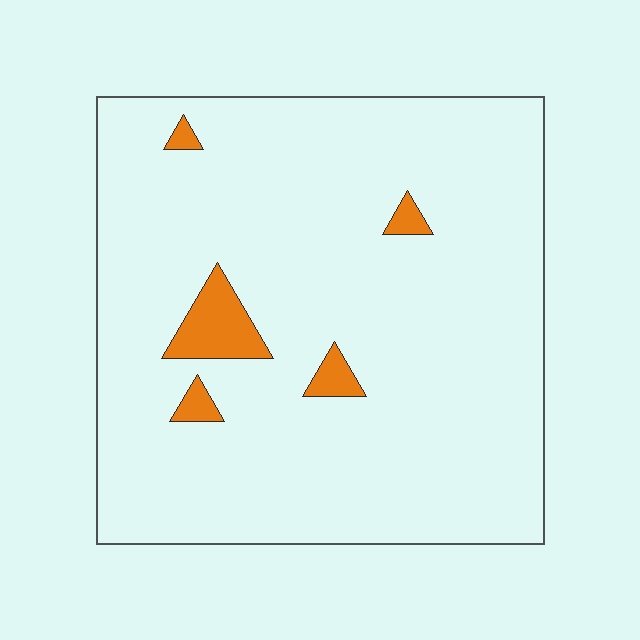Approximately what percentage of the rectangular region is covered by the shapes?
Approximately 5%.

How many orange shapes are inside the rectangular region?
5.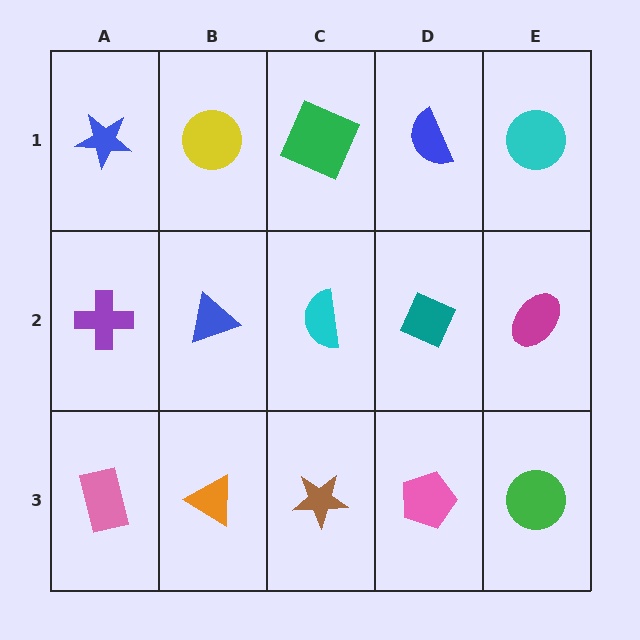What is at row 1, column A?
A blue star.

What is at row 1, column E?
A cyan circle.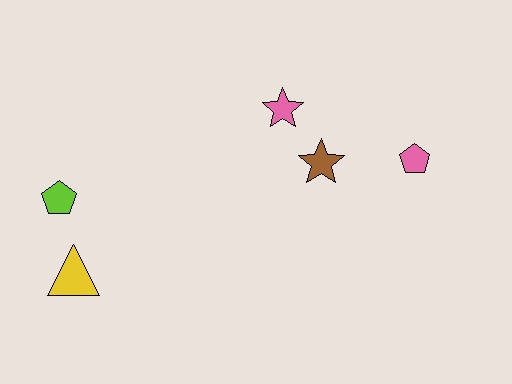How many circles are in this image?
There are no circles.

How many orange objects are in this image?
There are no orange objects.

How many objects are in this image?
There are 5 objects.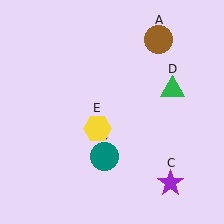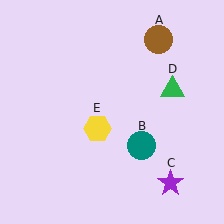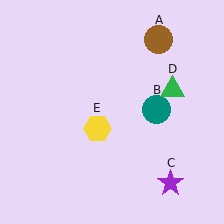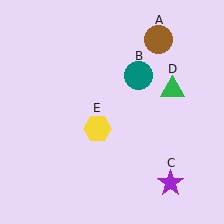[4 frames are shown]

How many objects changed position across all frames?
1 object changed position: teal circle (object B).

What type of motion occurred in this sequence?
The teal circle (object B) rotated counterclockwise around the center of the scene.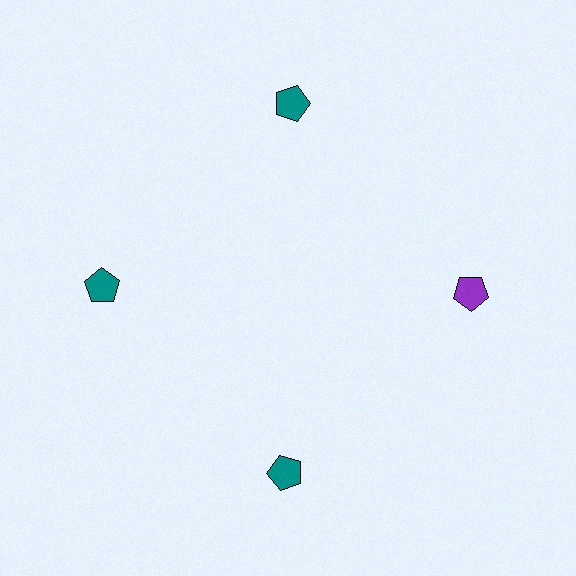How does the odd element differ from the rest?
It has a different color: purple instead of teal.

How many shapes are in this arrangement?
There are 4 shapes arranged in a ring pattern.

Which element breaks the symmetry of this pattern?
The purple pentagon at roughly the 3 o'clock position breaks the symmetry. All other shapes are teal pentagons.